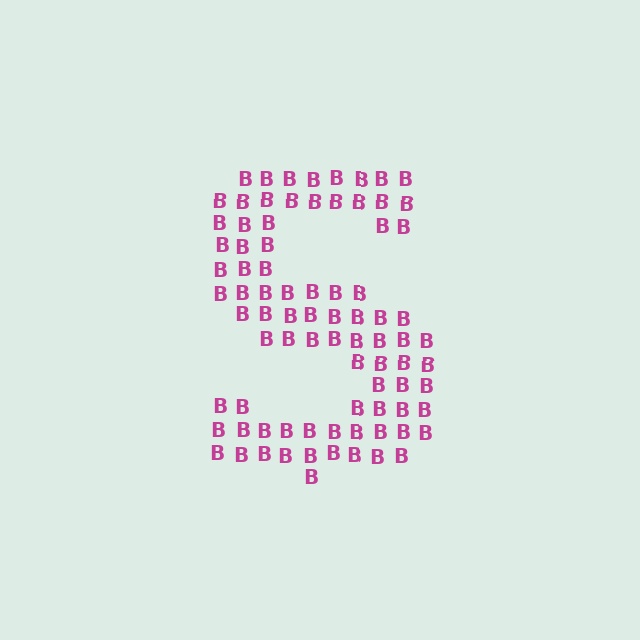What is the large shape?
The large shape is the letter S.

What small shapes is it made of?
It is made of small letter B's.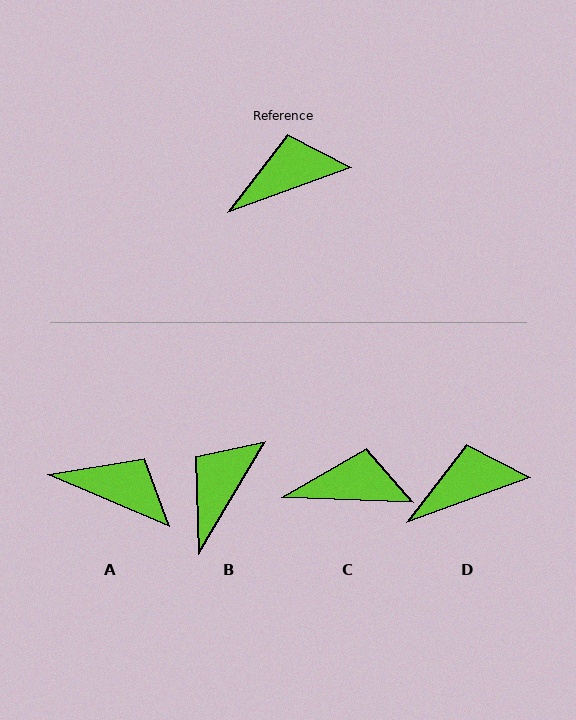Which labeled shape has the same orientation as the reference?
D.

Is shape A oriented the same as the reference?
No, it is off by about 43 degrees.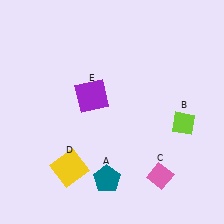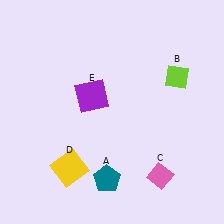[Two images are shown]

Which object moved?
The lime diamond (B) moved up.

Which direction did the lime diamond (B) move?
The lime diamond (B) moved up.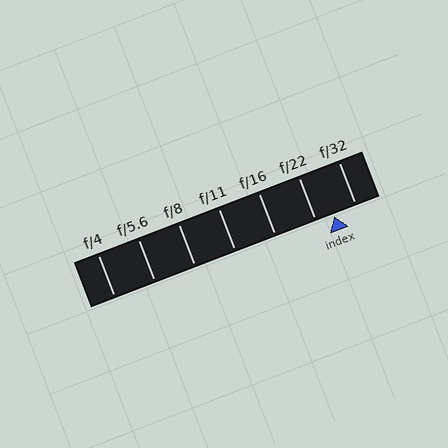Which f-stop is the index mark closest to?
The index mark is closest to f/22.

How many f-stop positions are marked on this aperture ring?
There are 7 f-stop positions marked.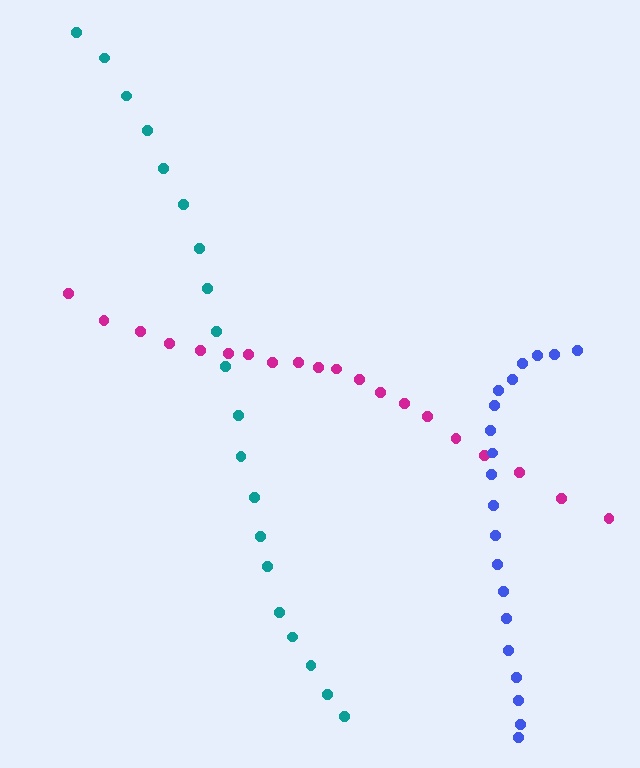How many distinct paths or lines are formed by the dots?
There are 3 distinct paths.